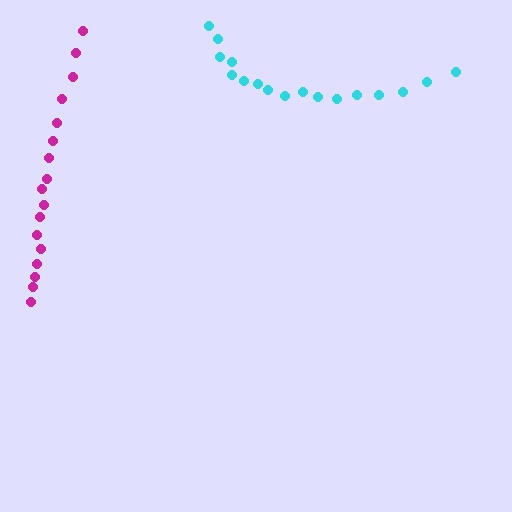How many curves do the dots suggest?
There are 2 distinct paths.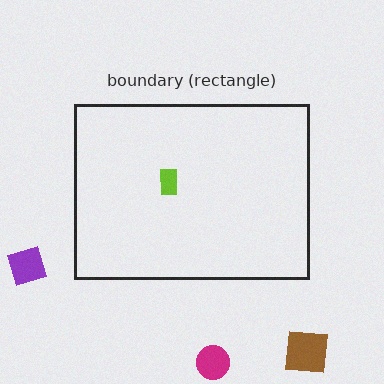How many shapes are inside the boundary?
1 inside, 3 outside.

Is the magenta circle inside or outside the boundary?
Outside.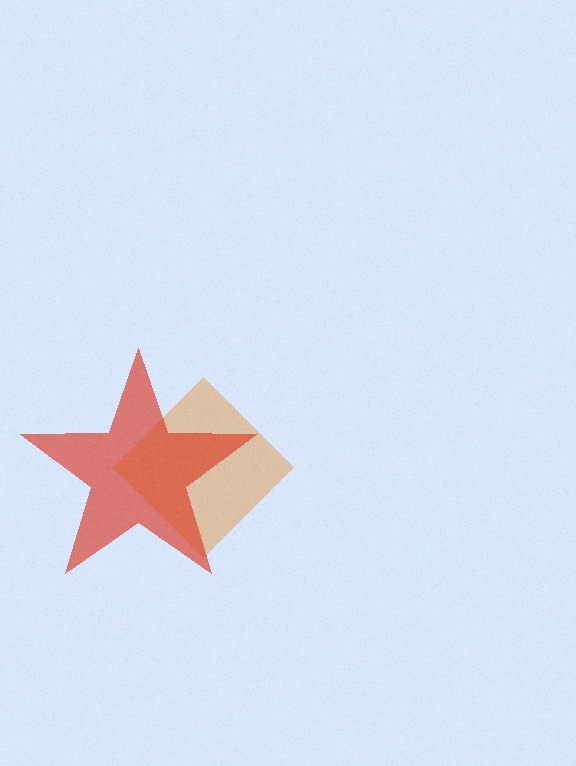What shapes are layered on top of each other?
The layered shapes are: an orange diamond, a red star.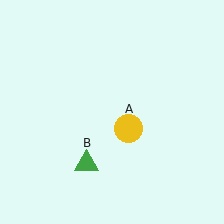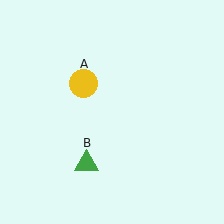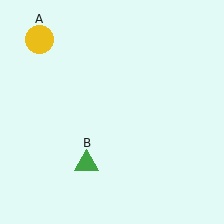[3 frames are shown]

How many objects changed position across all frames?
1 object changed position: yellow circle (object A).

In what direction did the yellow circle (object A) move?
The yellow circle (object A) moved up and to the left.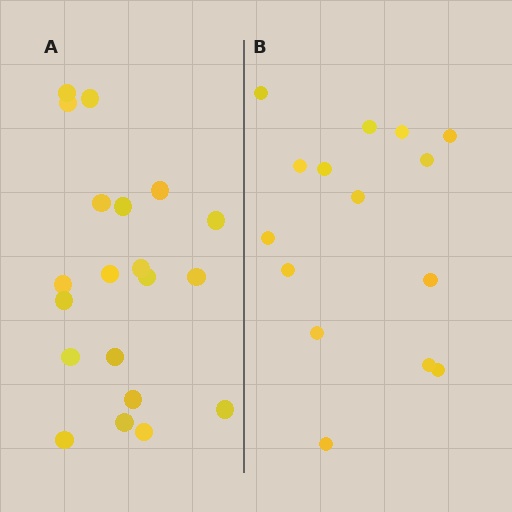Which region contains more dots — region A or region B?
Region A (the left region) has more dots.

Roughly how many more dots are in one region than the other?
Region A has about 5 more dots than region B.